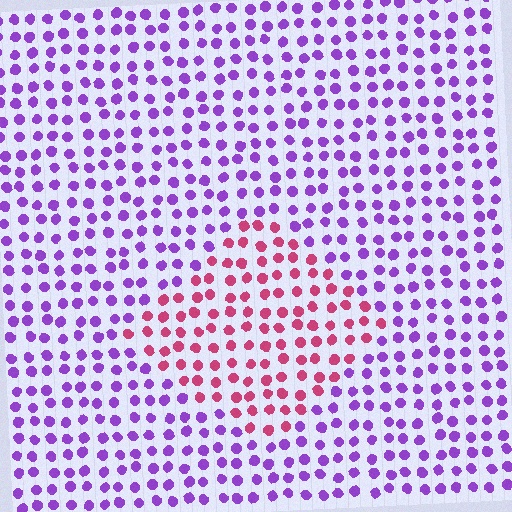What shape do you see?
I see a diamond.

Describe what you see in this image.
The image is filled with small purple elements in a uniform arrangement. A diamond-shaped region is visible where the elements are tinted to a slightly different hue, forming a subtle color boundary.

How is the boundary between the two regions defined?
The boundary is defined purely by a slight shift in hue (about 60 degrees). Spacing, size, and orientation are identical on both sides.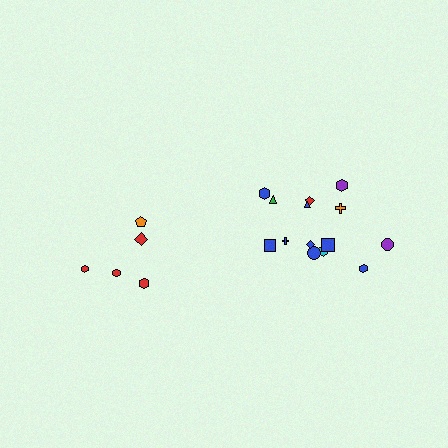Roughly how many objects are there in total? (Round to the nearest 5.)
Roughly 20 objects in total.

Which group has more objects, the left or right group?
The right group.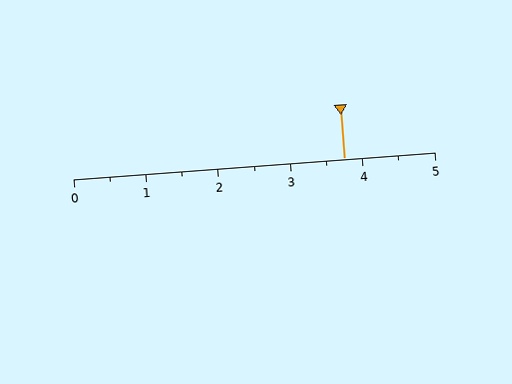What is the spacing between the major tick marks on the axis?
The major ticks are spaced 1 apart.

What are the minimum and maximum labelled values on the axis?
The axis runs from 0 to 5.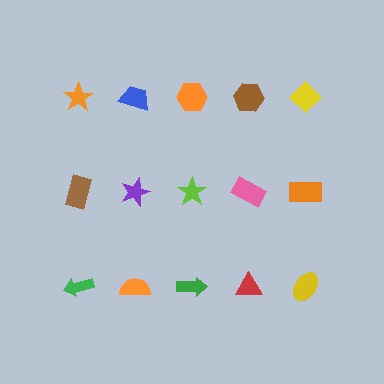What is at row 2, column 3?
A lime star.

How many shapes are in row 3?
5 shapes.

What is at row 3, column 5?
A yellow ellipse.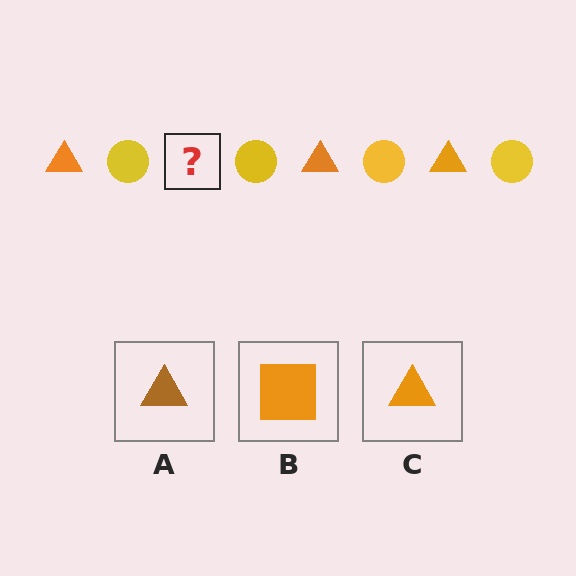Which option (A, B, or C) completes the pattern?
C.